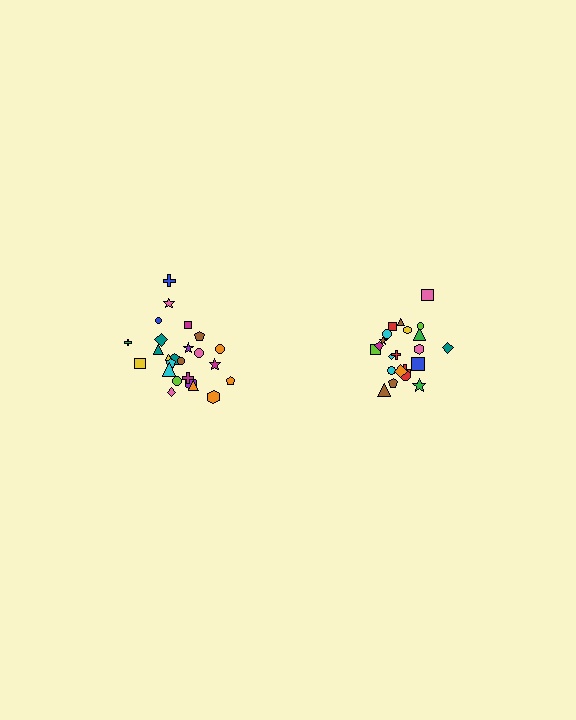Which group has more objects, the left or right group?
The left group.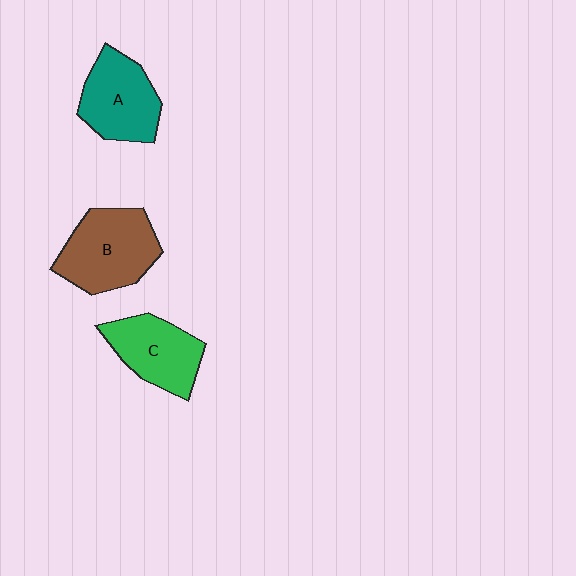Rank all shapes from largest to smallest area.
From largest to smallest: B (brown), A (teal), C (green).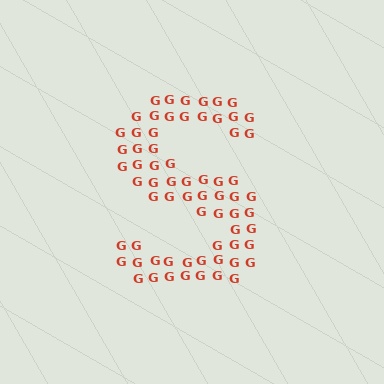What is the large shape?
The large shape is the letter S.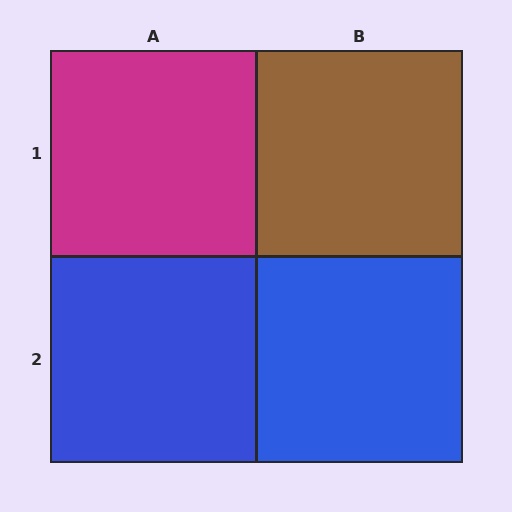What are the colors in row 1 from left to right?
Magenta, brown.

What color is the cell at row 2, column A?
Blue.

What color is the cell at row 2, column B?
Blue.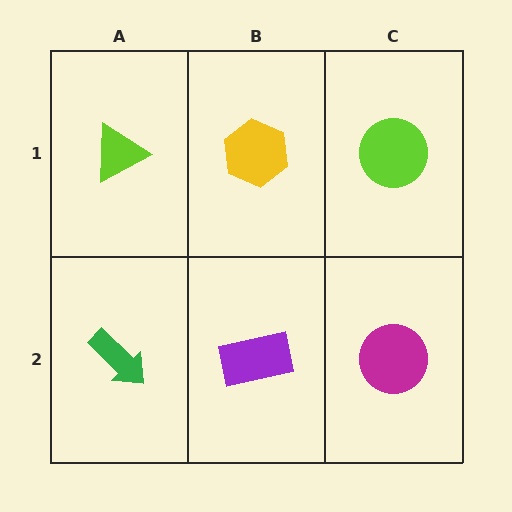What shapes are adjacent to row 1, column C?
A magenta circle (row 2, column C), a yellow hexagon (row 1, column B).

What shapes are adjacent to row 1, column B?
A purple rectangle (row 2, column B), a lime triangle (row 1, column A), a lime circle (row 1, column C).